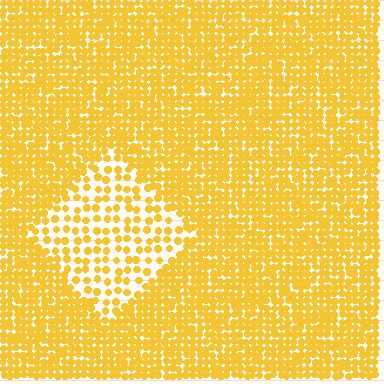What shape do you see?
I see a diamond.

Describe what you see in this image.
The image contains small yellow elements arranged at two different densities. A diamond-shaped region is visible where the elements are less densely packed than the surrounding area.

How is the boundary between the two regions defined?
The boundary is defined by a change in element density (approximately 2.3x ratio). All elements are the same color, size, and shape.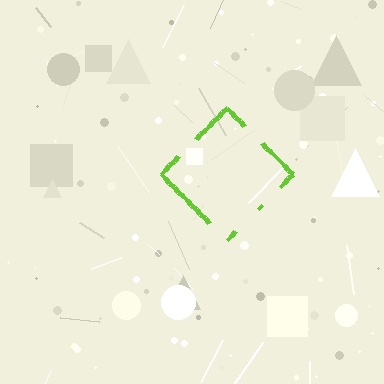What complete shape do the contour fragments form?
The contour fragments form a diamond.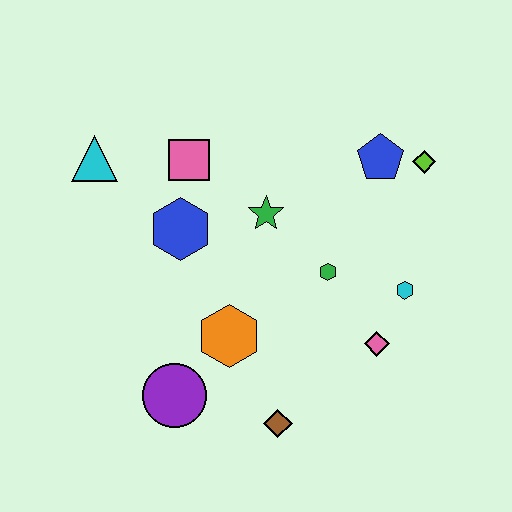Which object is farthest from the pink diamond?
The cyan triangle is farthest from the pink diamond.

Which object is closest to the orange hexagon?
The purple circle is closest to the orange hexagon.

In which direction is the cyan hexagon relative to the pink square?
The cyan hexagon is to the right of the pink square.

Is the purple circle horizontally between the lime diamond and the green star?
No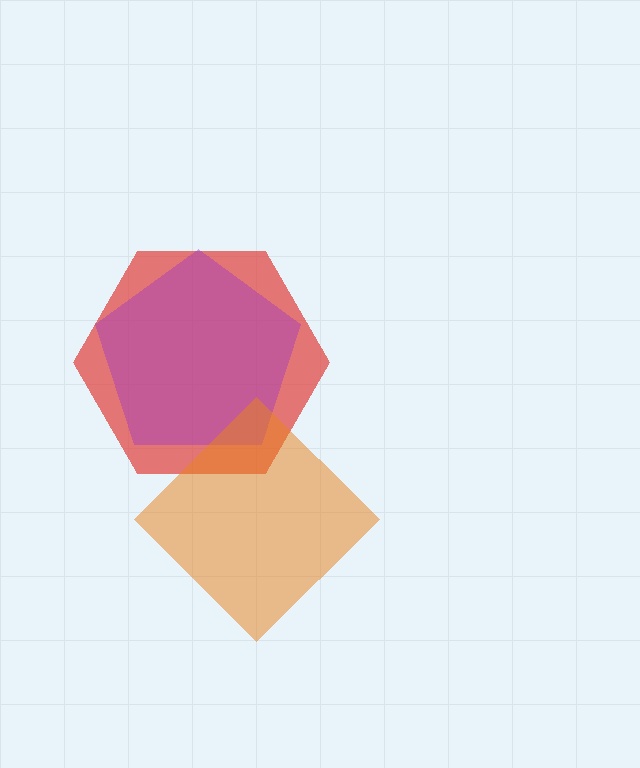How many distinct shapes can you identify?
There are 3 distinct shapes: a red hexagon, a purple pentagon, an orange diamond.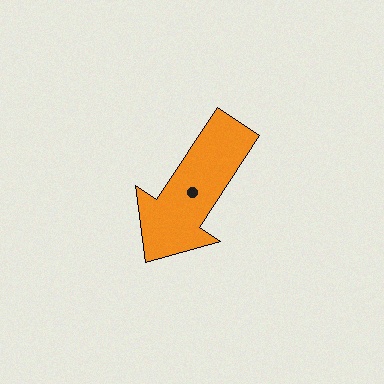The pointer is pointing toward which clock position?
Roughly 7 o'clock.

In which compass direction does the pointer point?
Southwest.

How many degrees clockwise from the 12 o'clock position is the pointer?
Approximately 214 degrees.